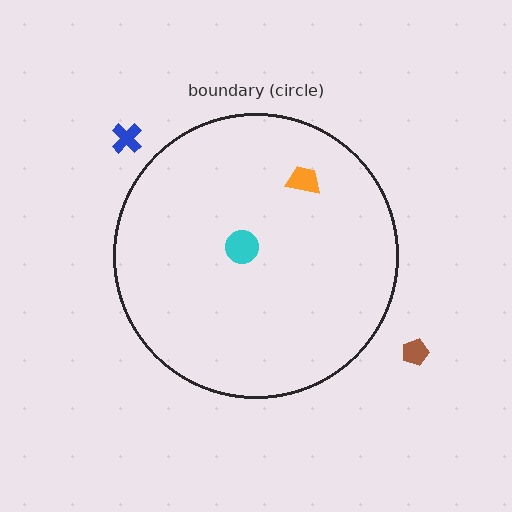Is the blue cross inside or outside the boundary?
Outside.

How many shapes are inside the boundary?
2 inside, 2 outside.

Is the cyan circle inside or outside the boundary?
Inside.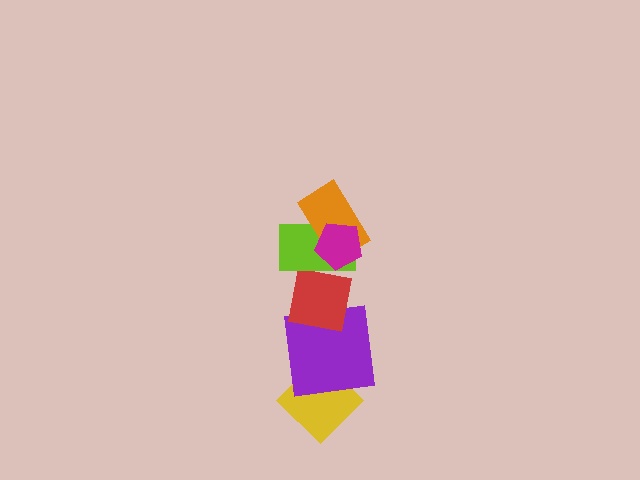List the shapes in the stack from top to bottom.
From top to bottom: the magenta pentagon, the orange rectangle, the lime rectangle, the red square, the purple square, the yellow diamond.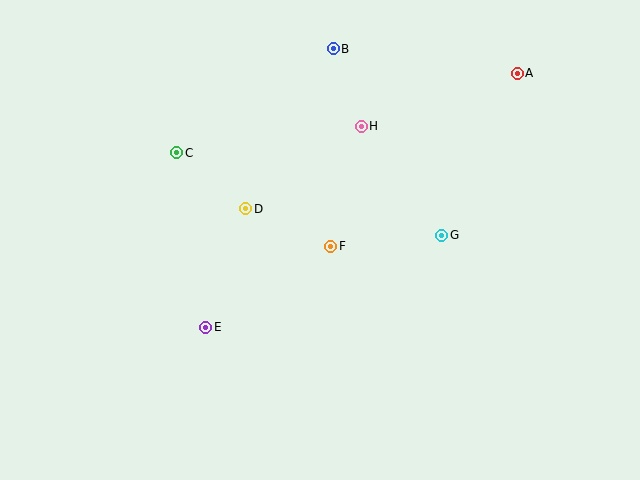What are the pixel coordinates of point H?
Point H is at (361, 126).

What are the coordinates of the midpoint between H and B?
The midpoint between H and B is at (347, 88).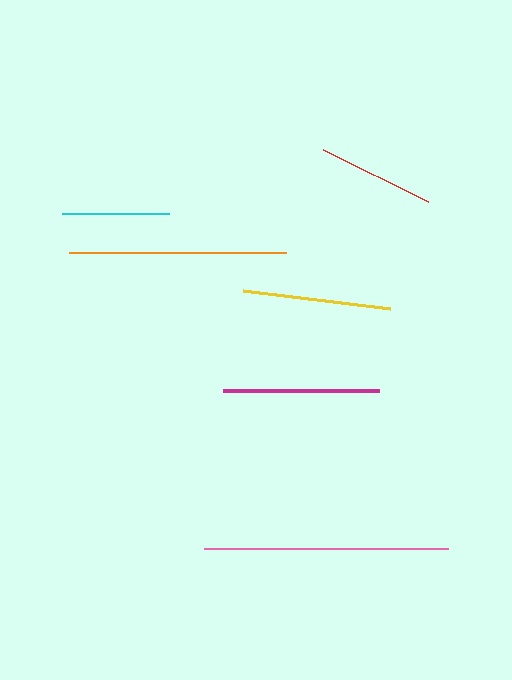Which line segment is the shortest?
The cyan line is the shortest at approximately 106 pixels.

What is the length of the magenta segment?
The magenta segment is approximately 156 pixels long.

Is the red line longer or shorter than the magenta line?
The magenta line is longer than the red line.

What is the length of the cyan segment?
The cyan segment is approximately 106 pixels long.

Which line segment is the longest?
The pink line is the longest at approximately 244 pixels.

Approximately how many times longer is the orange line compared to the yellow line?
The orange line is approximately 1.5 times the length of the yellow line.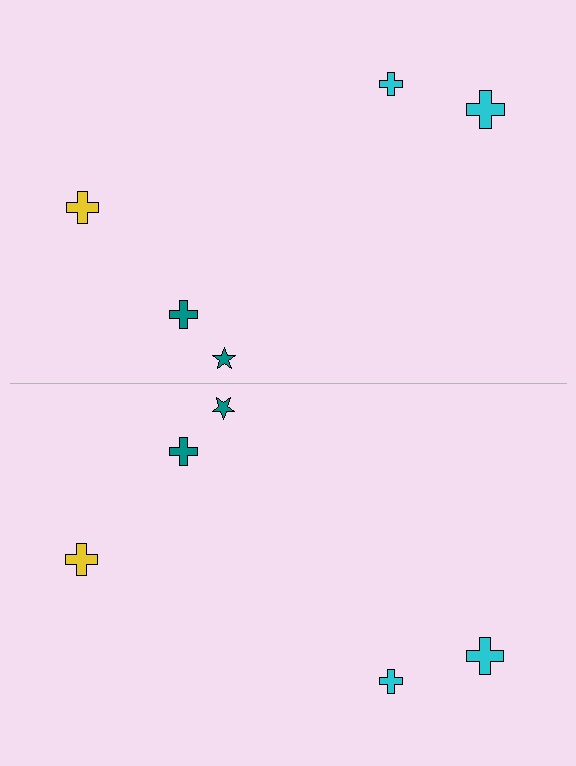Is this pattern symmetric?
Yes, this pattern has bilateral (reflection) symmetry.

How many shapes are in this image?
There are 10 shapes in this image.